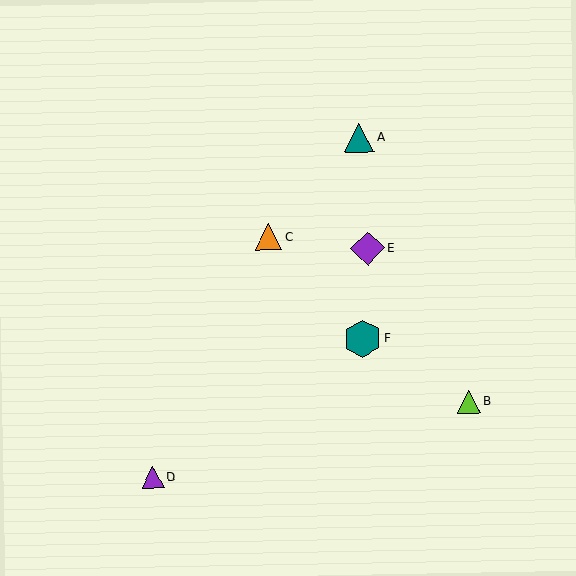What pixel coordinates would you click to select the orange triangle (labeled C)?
Click at (269, 237) to select the orange triangle C.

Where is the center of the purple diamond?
The center of the purple diamond is at (368, 248).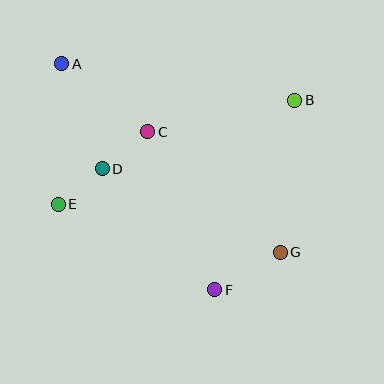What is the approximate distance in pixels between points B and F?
The distance between B and F is approximately 206 pixels.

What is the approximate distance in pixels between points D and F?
The distance between D and F is approximately 165 pixels.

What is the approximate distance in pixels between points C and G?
The distance between C and G is approximately 179 pixels.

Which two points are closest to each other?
Points D and E are closest to each other.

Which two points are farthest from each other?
Points A and G are farthest from each other.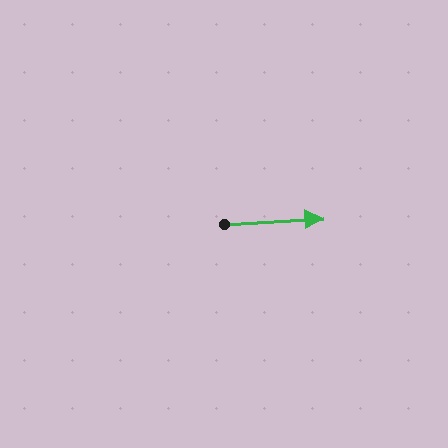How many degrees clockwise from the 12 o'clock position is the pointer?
Approximately 87 degrees.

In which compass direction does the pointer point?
East.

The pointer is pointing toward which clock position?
Roughly 3 o'clock.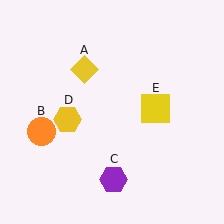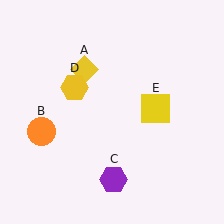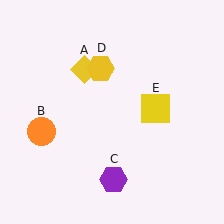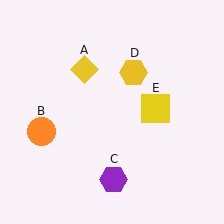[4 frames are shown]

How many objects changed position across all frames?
1 object changed position: yellow hexagon (object D).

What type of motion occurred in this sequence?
The yellow hexagon (object D) rotated clockwise around the center of the scene.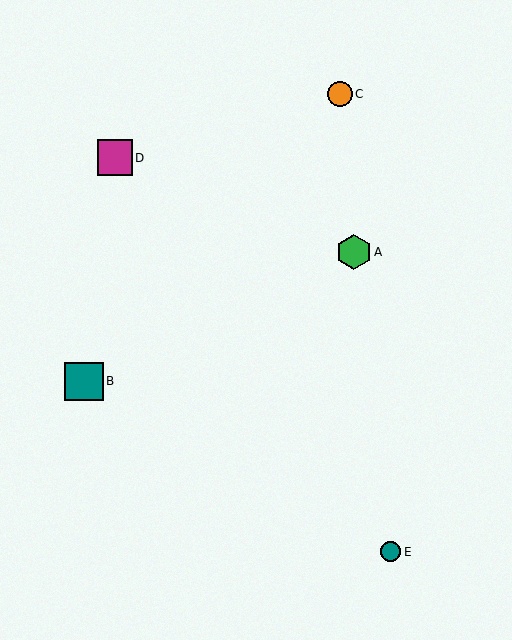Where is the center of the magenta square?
The center of the magenta square is at (115, 158).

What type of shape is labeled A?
Shape A is a green hexagon.